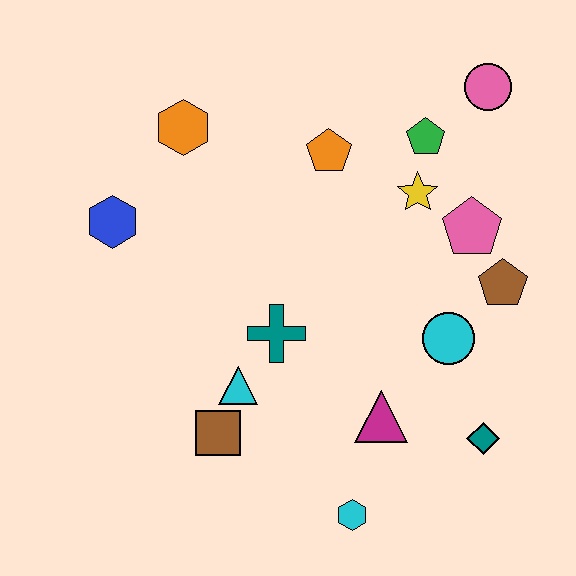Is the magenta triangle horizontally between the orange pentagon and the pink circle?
Yes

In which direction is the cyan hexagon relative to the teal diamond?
The cyan hexagon is to the left of the teal diamond.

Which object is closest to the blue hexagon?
The orange hexagon is closest to the blue hexagon.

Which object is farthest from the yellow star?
The cyan hexagon is farthest from the yellow star.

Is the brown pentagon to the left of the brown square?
No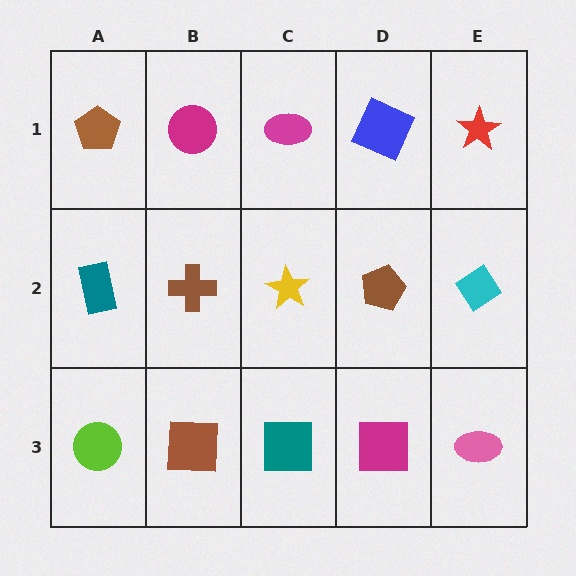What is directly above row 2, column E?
A red star.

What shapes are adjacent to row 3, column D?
A brown pentagon (row 2, column D), a teal square (row 3, column C), a pink ellipse (row 3, column E).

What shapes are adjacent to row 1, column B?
A brown cross (row 2, column B), a brown pentagon (row 1, column A), a magenta ellipse (row 1, column C).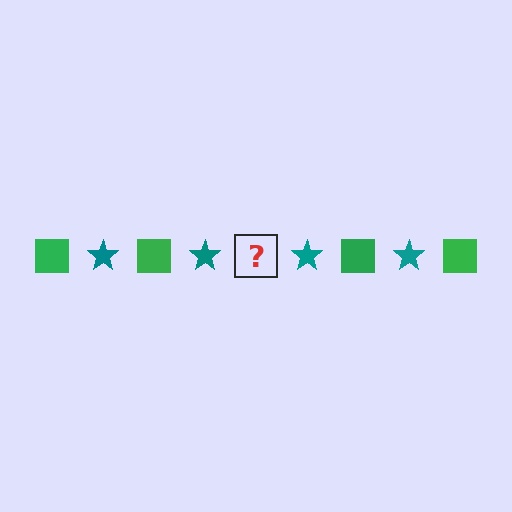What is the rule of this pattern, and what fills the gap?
The rule is that the pattern alternates between green square and teal star. The gap should be filled with a green square.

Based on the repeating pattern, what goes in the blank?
The blank should be a green square.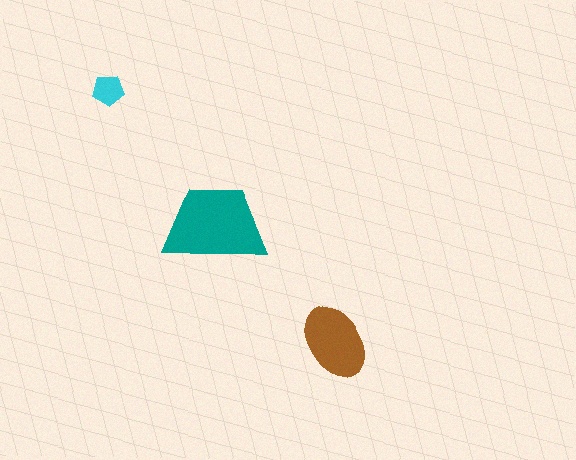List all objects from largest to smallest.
The teal trapezoid, the brown ellipse, the cyan pentagon.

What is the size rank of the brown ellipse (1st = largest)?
2nd.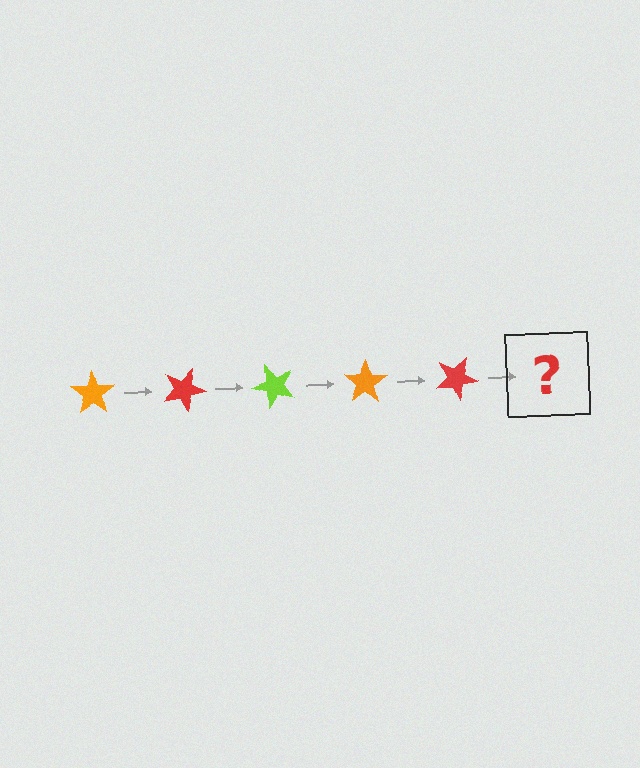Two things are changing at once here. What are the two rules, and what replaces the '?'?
The two rules are that it rotates 25 degrees each step and the color cycles through orange, red, and lime. The '?' should be a lime star, rotated 125 degrees from the start.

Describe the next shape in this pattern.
It should be a lime star, rotated 125 degrees from the start.